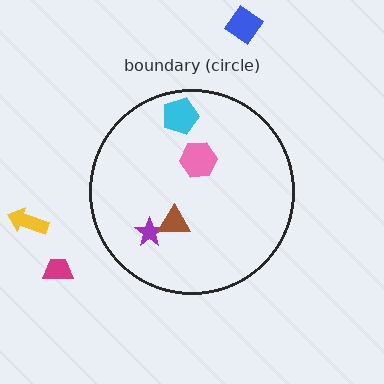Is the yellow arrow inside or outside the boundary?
Outside.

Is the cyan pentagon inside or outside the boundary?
Inside.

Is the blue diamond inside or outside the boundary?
Outside.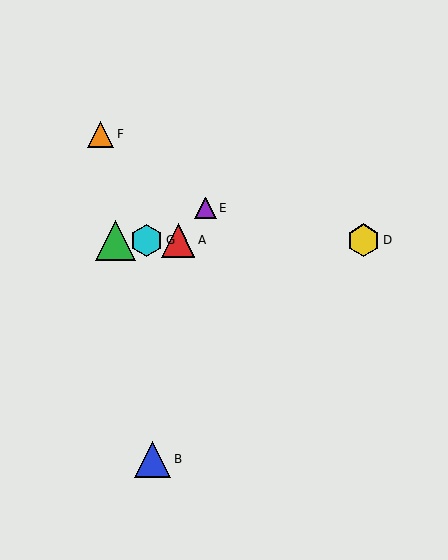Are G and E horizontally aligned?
No, G is at y≈240 and E is at y≈208.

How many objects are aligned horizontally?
4 objects (A, C, D, G) are aligned horizontally.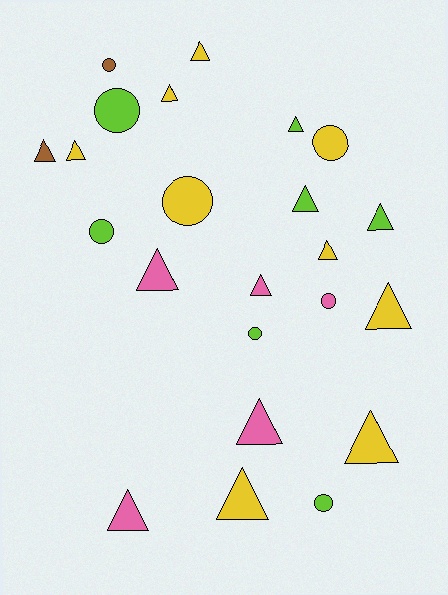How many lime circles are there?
There are 4 lime circles.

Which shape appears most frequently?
Triangle, with 15 objects.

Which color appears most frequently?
Yellow, with 9 objects.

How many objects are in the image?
There are 23 objects.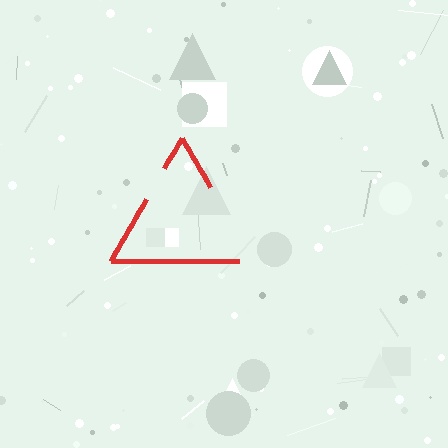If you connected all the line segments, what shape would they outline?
They would outline a triangle.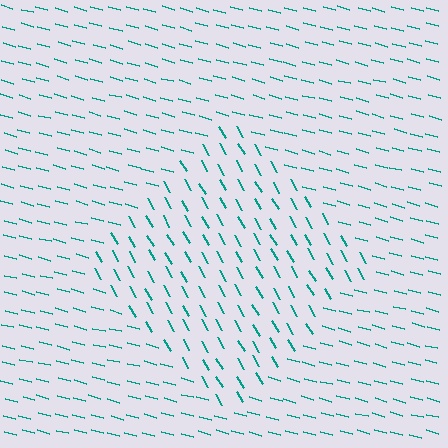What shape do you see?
I see a diamond.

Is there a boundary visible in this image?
Yes, there is a texture boundary formed by a change in line orientation.